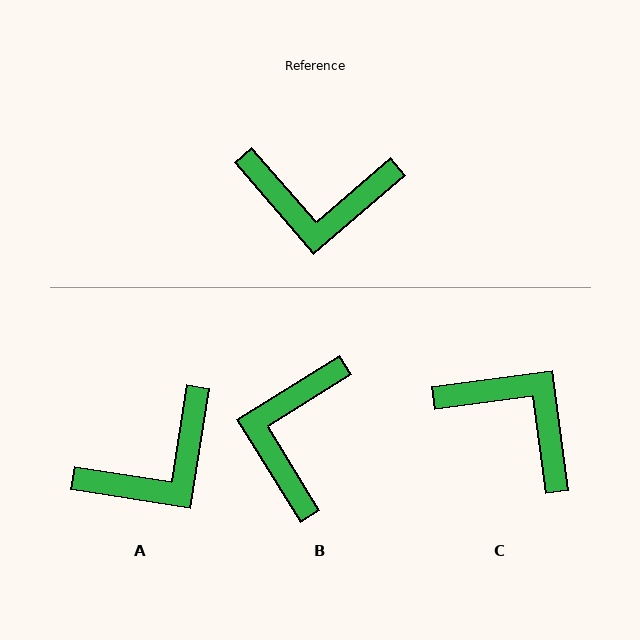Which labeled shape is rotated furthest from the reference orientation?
C, about 147 degrees away.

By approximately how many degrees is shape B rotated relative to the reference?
Approximately 99 degrees clockwise.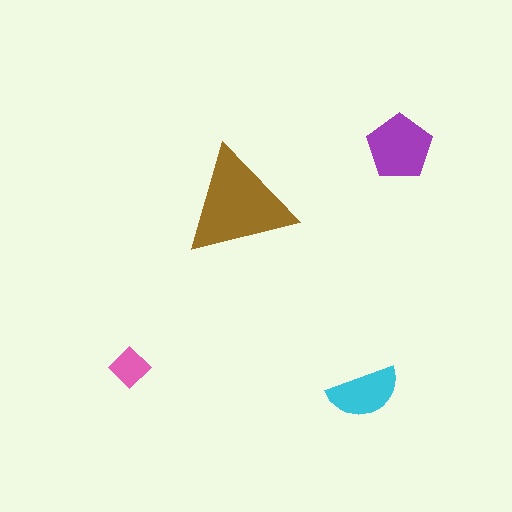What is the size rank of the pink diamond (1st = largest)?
4th.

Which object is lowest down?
The cyan semicircle is bottommost.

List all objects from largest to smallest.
The brown triangle, the purple pentagon, the cyan semicircle, the pink diamond.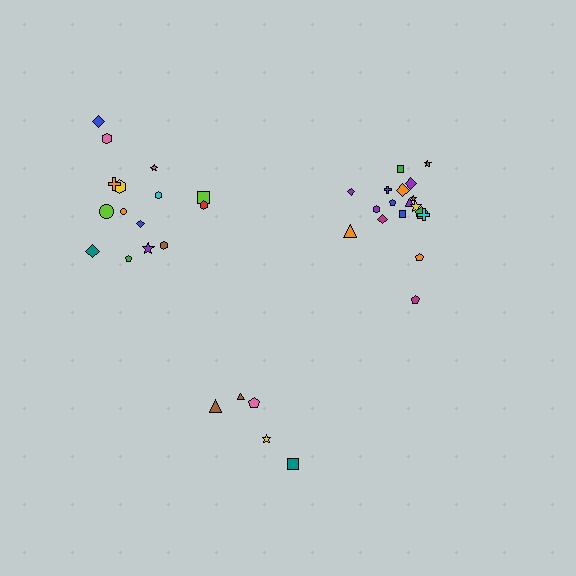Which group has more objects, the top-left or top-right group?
The top-right group.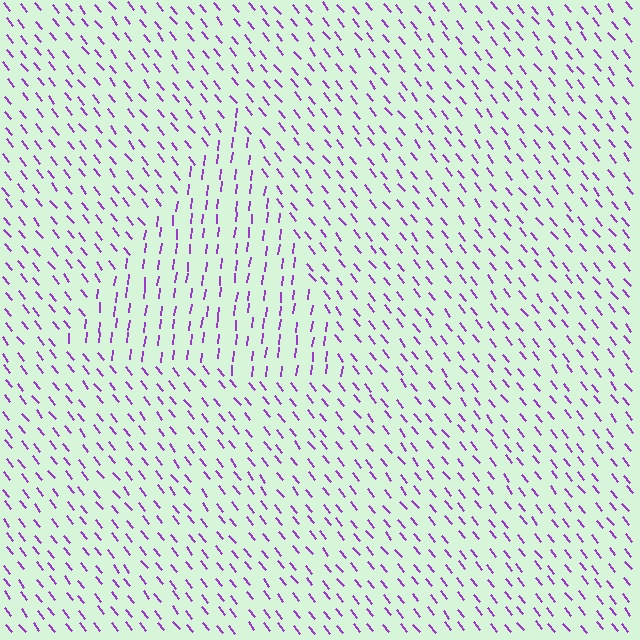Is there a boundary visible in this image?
Yes, there is a texture boundary formed by a change in line orientation.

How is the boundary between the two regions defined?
The boundary is defined purely by a change in line orientation (approximately 45 degrees difference). All lines are the same color and thickness.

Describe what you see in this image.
The image is filled with small purple line segments. A triangle region in the image has lines oriented differently from the surrounding lines, creating a visible texture boundary.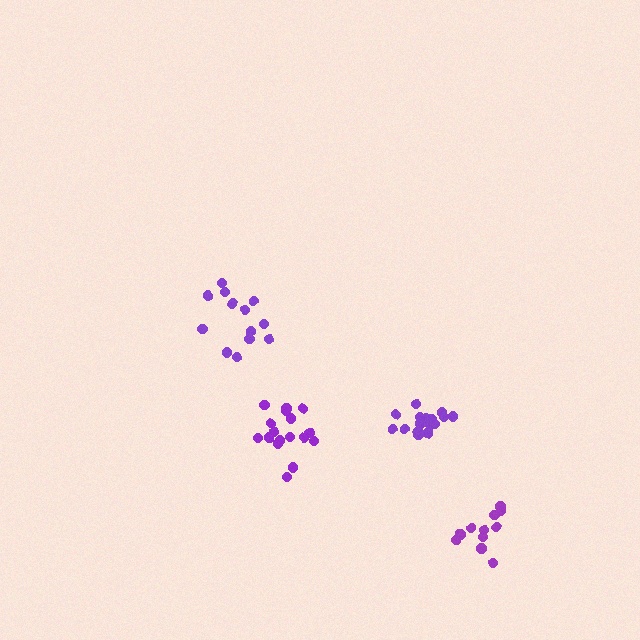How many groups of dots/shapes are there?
There are 4 groups.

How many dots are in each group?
Group 1: 13 dots, Group 2: 17 dots, Group 3: 11 dots, Group 4: 17 dots (58 total).